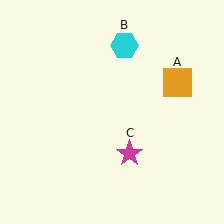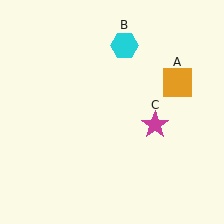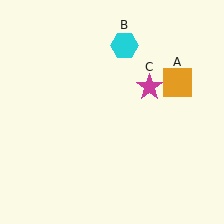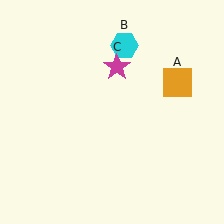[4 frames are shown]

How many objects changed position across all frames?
1 object changed position: magenta star (object C).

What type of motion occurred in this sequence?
The magenta star (object C) rotated counterclockwise around the center of the scene.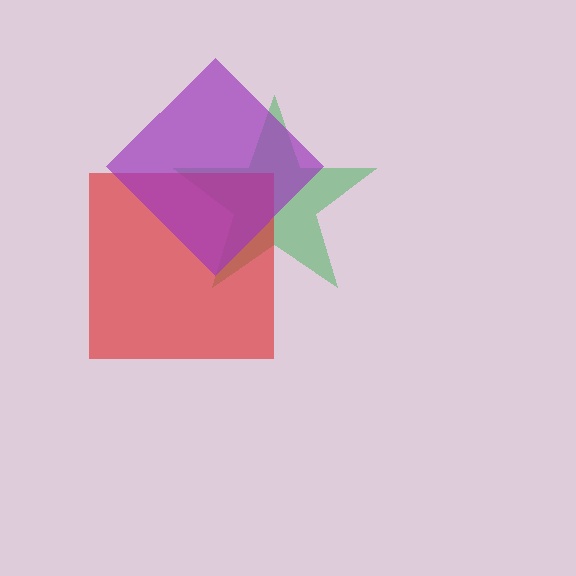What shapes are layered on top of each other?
The layered shapes are: a green star, a red square, a purple diamond.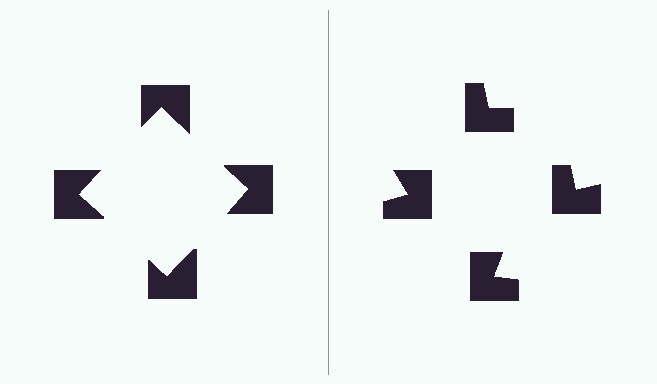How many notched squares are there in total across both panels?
8 — 4 on each side.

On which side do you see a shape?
An illusory square appears on the left side. On the right side the wedge cuts are rotated, so no coherent shape forms.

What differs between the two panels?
The notched squares are positioned identically on both sides; only the wedge orientations differ. On the left they align to a square; on the right they are misaligned.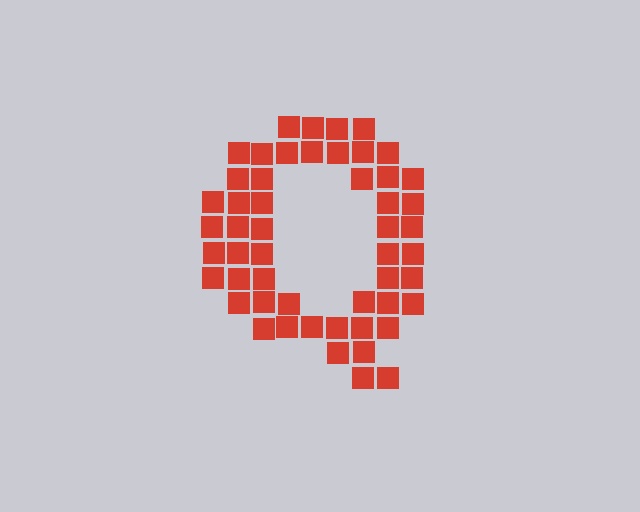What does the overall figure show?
The overall figure shows the letter Q.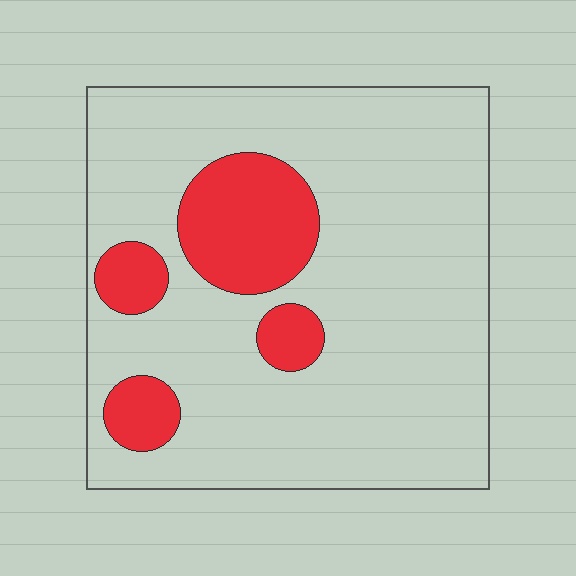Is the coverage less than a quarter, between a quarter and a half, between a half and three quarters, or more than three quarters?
Less than a quarter.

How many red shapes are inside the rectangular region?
4.